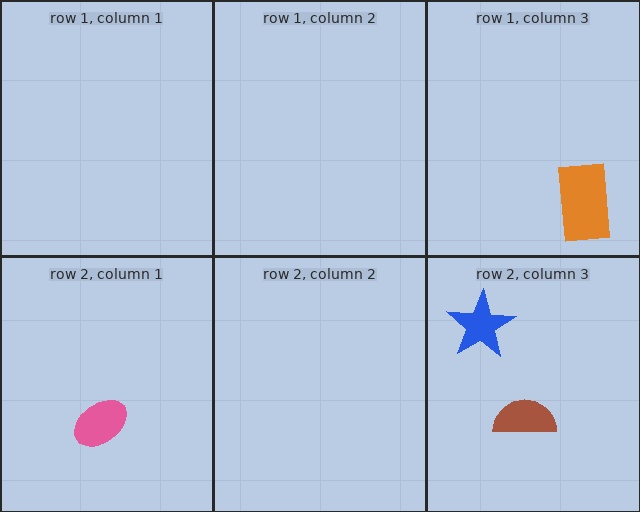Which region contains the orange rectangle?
The row 1, column 3 region.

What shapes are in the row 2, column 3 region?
The blue star, the brown semicircle.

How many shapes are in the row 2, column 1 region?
1.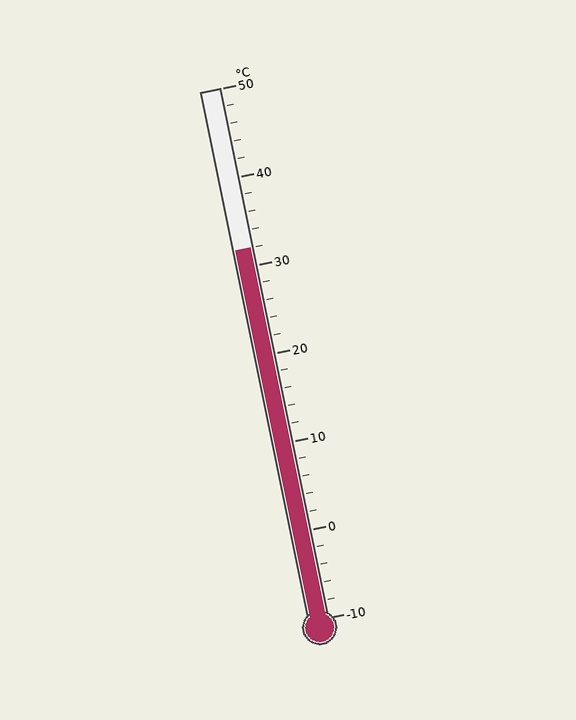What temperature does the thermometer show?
The thermometer shows approximately 32°C.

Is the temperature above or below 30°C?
The temperature is above 30°C.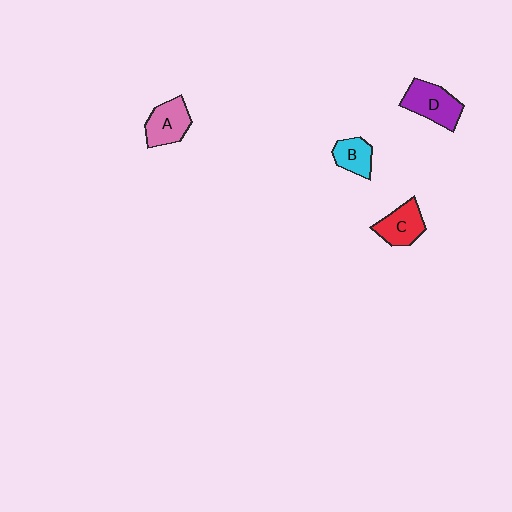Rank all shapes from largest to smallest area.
From largest to smallest: D (purple), A (pink), C (red), B (cyan).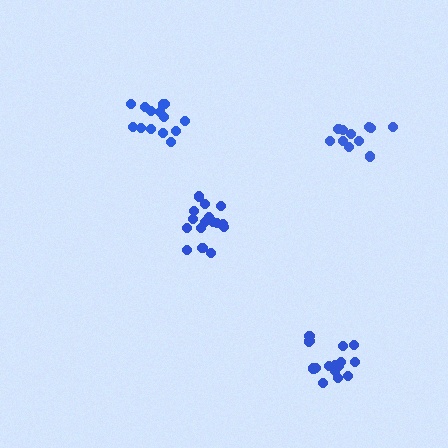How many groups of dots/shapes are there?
There are 4 groups.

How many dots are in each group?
Group 1: 16 dots, Group 2: 16 dots, Group 3: 14 dots, Group 4: 11 dots (57 total).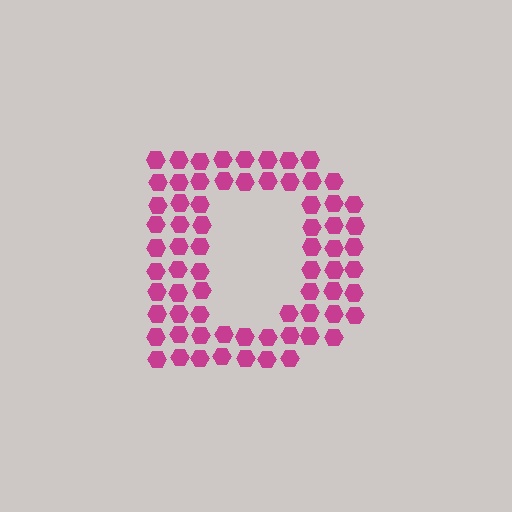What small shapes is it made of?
It is made of small hexagons.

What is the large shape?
The large shape is the letter D.